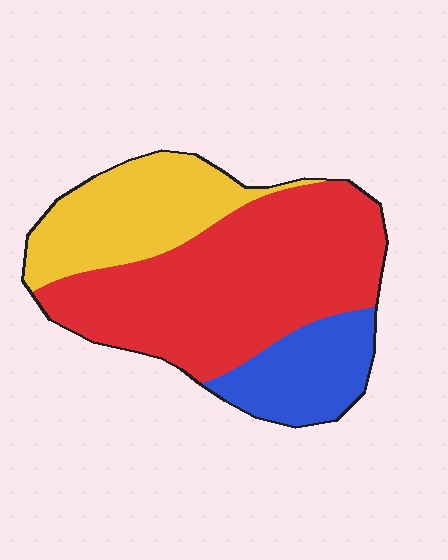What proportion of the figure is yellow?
Yellow takes up between a quarter and a half of the figure.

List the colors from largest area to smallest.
From largest to smallest: red, yellow, blue.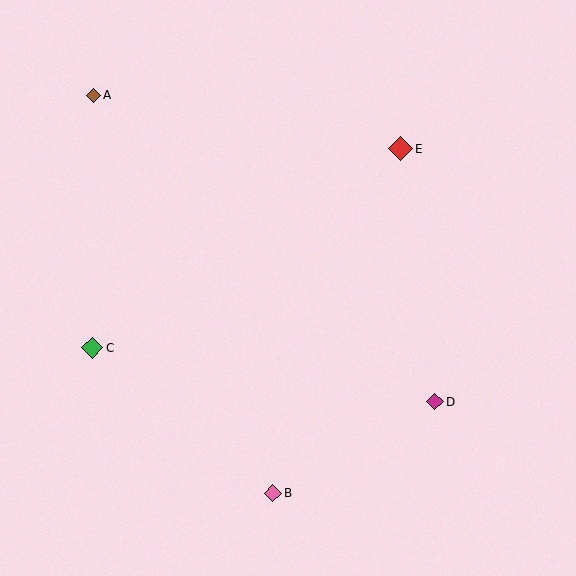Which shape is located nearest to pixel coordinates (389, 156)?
The red diamond (labeled E) at (400, 149) is nearest to that location.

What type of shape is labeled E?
Shape E is a red diamond.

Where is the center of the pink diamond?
The center of the pink diamond is at (273, 493).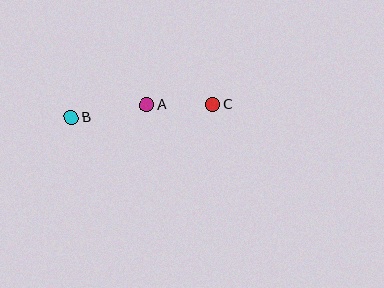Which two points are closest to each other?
Points A and C are closest to each other.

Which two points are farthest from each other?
Points B and C are farthest from each other.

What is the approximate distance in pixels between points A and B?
The distance between A and B is approximately 77 pixels.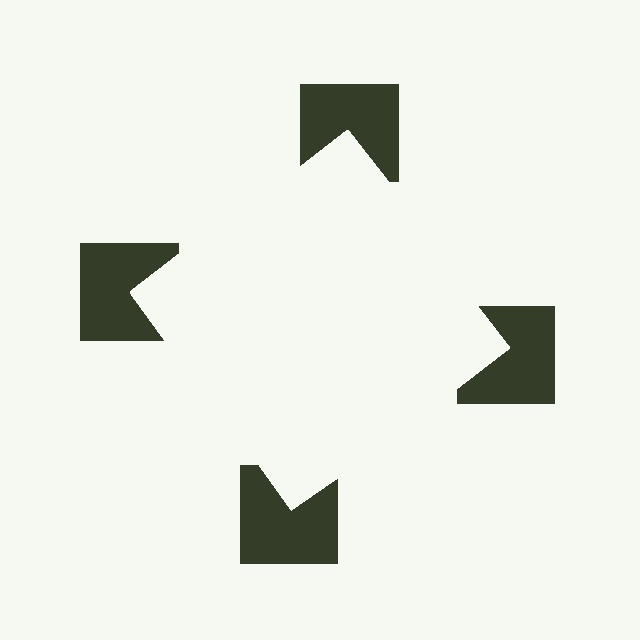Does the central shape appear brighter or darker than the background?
It typically appears slightly brighter than the background, even though no actual brightness change is drawn.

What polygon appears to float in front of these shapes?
An illusory square — its edges are inferred from the aligned wedge cuts in the notched squares, not physically drawn.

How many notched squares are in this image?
There are 4 — one at each vertex of the illusory square.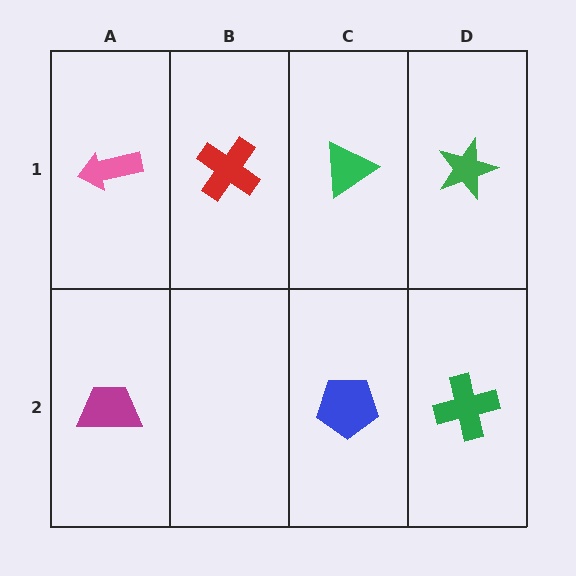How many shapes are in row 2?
3 shapes.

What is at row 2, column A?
A magenta trapezoid.